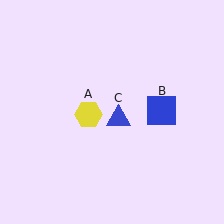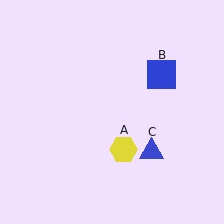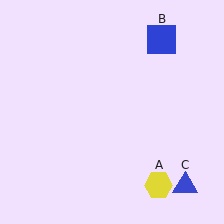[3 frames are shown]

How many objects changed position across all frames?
3 objects changed position: yellow hexagon (object A), blue square (object B), blue triangle (object C).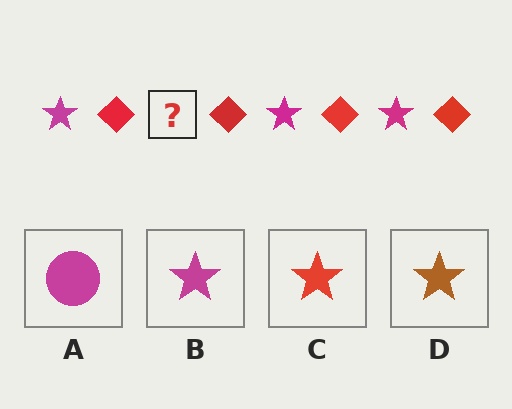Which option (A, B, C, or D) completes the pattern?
B.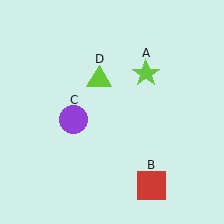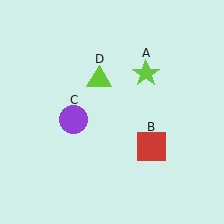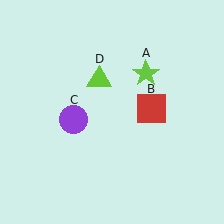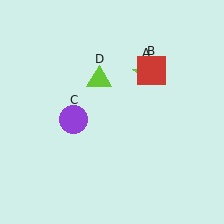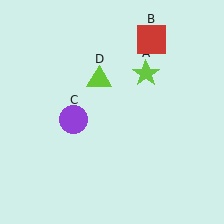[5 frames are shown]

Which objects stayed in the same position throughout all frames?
Lime star (object A) and purple circle (object C) and lime triangle (object D) remained stationary.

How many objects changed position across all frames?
1 object changed position: red square (object B).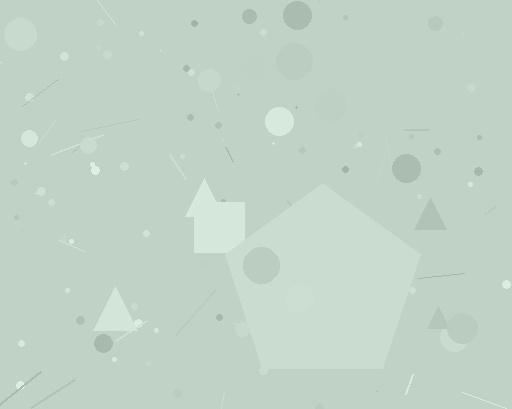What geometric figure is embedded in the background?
A pentagon is embedded in the background.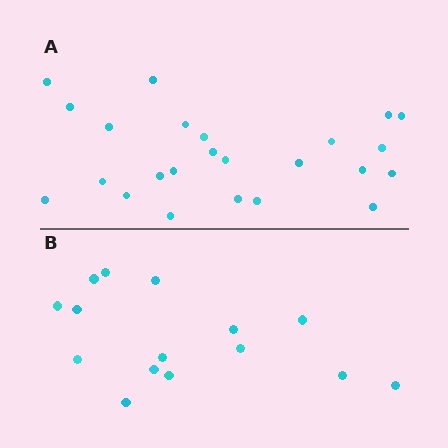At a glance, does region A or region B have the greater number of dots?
Region A (the top region) has more dots.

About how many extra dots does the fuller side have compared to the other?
Region A has roughly 8 or so more dots than region B.